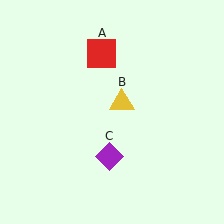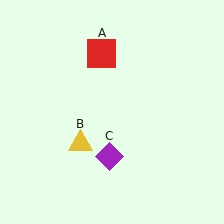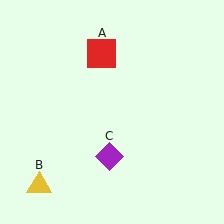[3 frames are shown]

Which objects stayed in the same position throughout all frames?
Red square (object A) and purple diamond (object C) remained stationary.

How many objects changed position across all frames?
1 object changed position: yellow triangle (object B).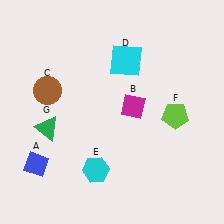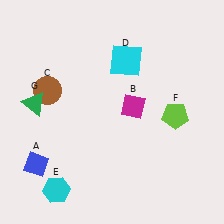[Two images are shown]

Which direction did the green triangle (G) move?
The green triangle (G) moved up.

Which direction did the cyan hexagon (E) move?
The cyan hexagon (E) moved left.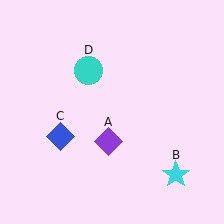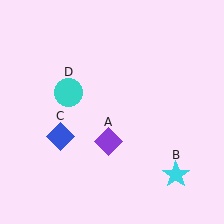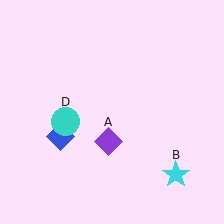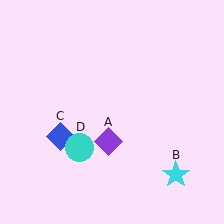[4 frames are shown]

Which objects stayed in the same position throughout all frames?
Purple diamond (object A) and cyan star (object B) and blue diamond (object C) remained stationary.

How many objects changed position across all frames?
1 object changed position: cyan circle (object D).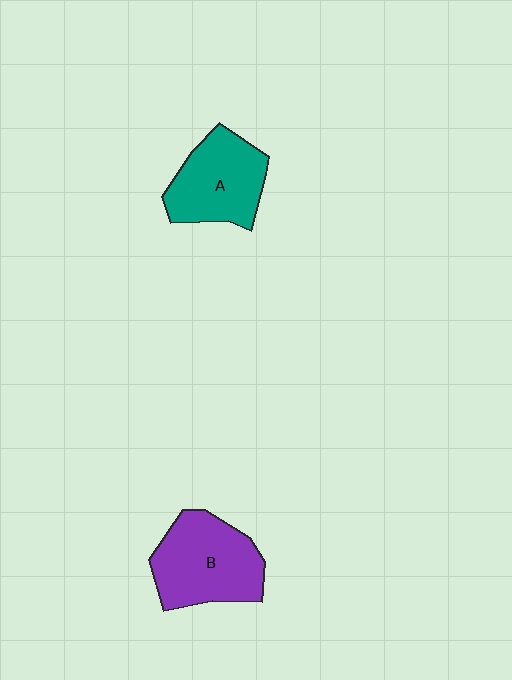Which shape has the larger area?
Shape B (purple).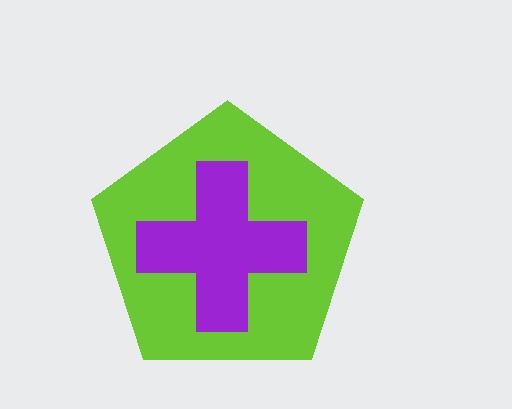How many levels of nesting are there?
2.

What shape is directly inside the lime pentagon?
The purple cross.